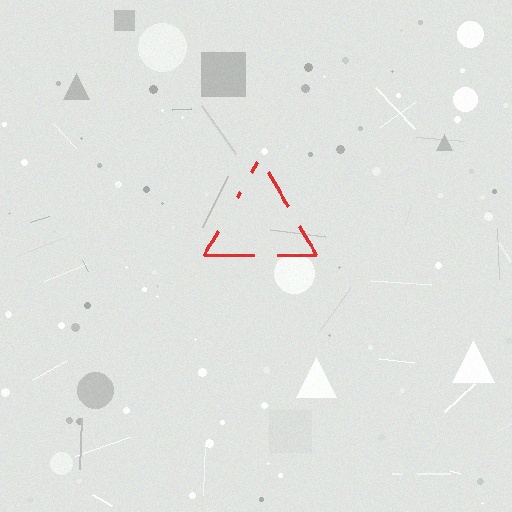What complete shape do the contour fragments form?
The contour fragments form a triangle.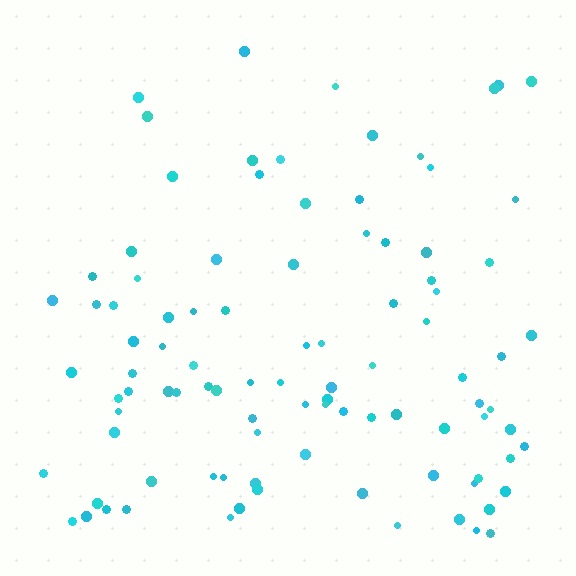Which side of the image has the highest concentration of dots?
The bottom.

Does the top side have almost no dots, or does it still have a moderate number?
Still a moderate number, just noticeably fewer than the bottom.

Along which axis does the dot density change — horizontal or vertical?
Vertical.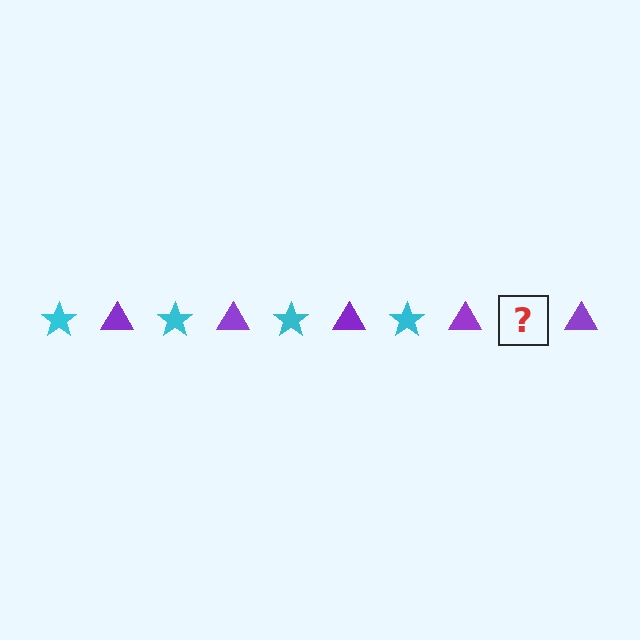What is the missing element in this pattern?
The missing element is a cyan star.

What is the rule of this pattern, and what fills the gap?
The rule is that the pattern alternates between cyan star and purple triangle. The gap should be filled with a cyan star.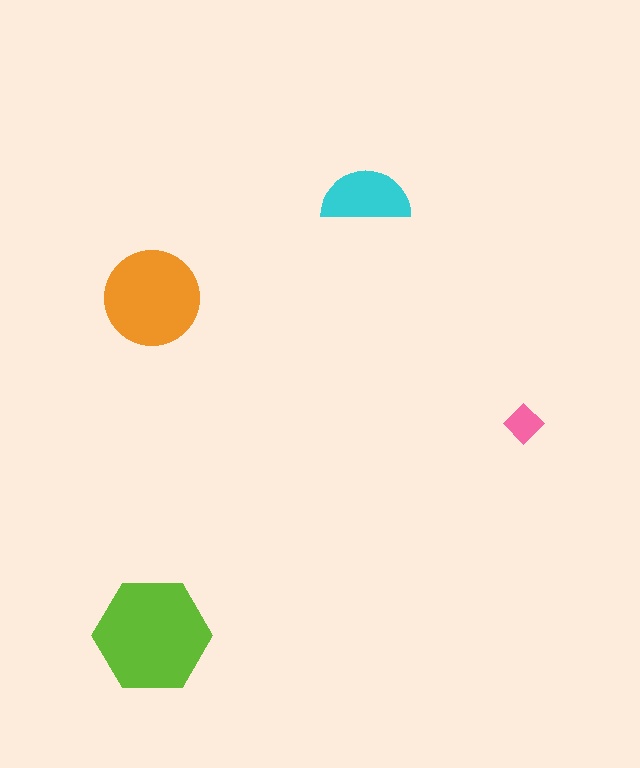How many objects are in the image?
There are 4 objects in the image.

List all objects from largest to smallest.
The lime hexagon, the orange circle, the cyan semicircle, the pink diamond.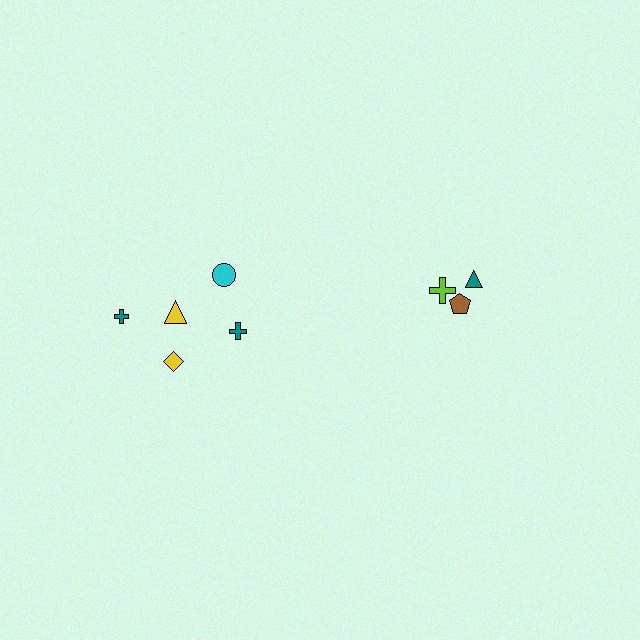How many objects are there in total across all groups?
There are 8 objects.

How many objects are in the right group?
There are 3 objects.